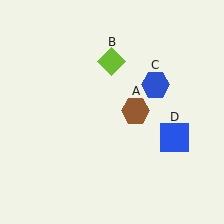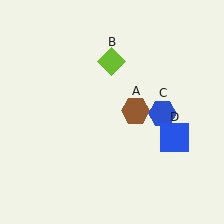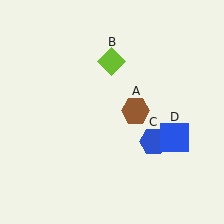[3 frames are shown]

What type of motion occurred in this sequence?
The blue hexagon (object C) rotated clockwise around the center of the scene.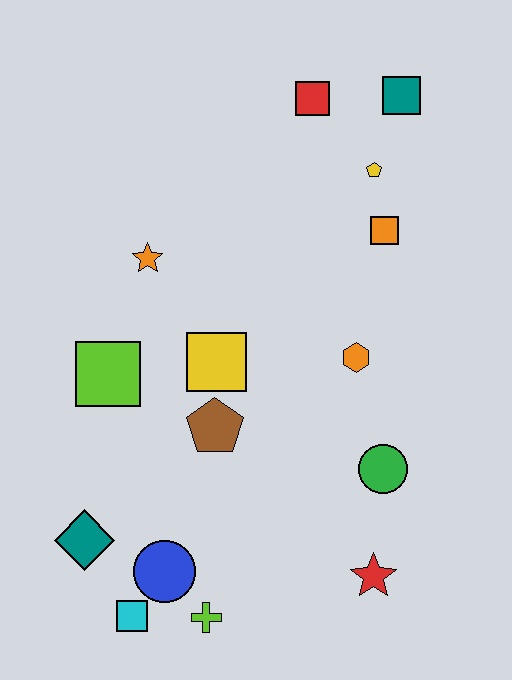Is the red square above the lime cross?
Yes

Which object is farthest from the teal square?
The cyan square is farthest from the teal square.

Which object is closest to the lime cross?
The blue circle is closest to the lime cross.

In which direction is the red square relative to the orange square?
The red square is above the orange square.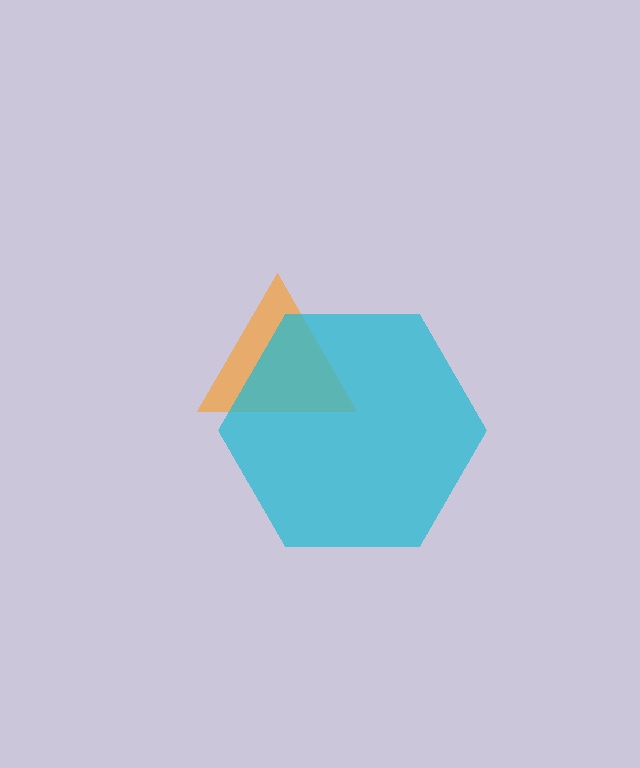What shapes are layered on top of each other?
The layered shapes are: an orange triangle, a cyan hexagon.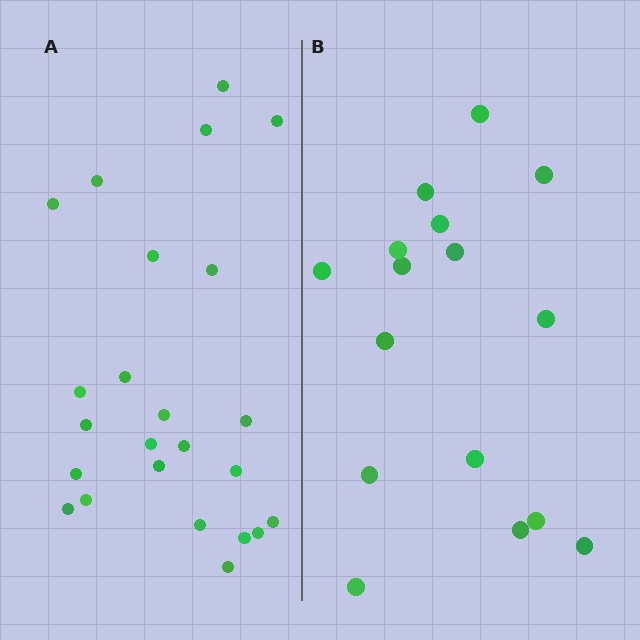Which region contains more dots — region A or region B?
Region A (the left region) has more dots.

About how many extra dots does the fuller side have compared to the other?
Region A has roughly 8 or so more dots than region B.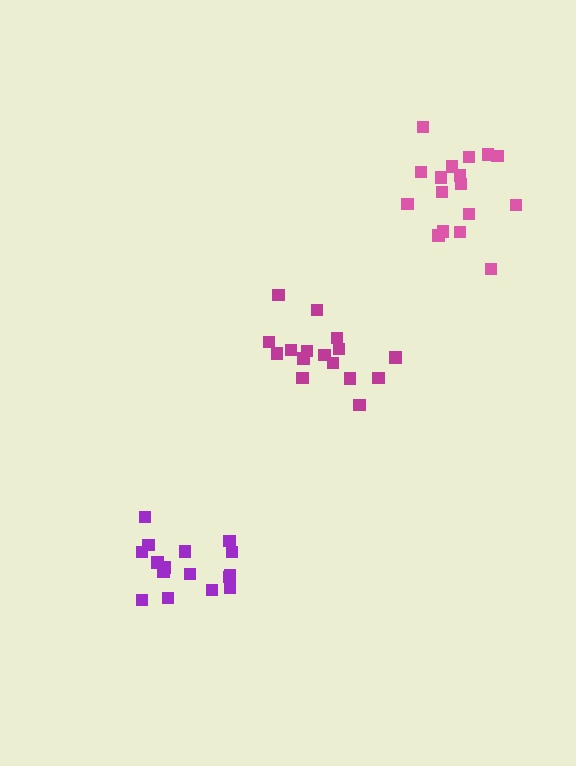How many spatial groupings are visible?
There are 3 spatial groupings.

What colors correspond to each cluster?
The clusters are colored: magenta, purple, pink.